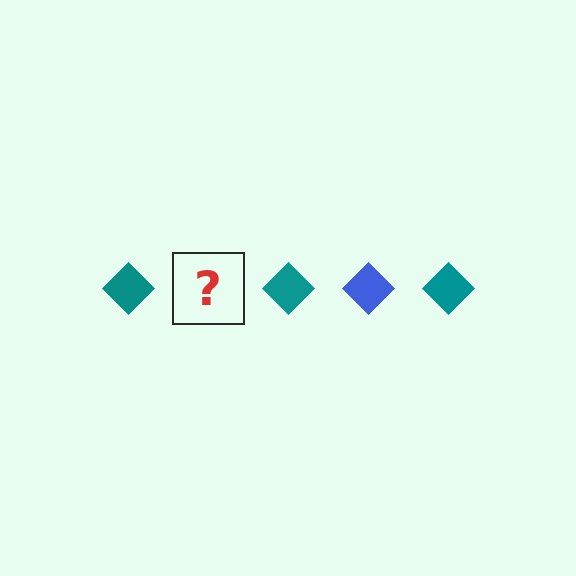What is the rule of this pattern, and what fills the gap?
The rule is that the pattern cycles through teal, blue diamonds. The gap should be filled with a blue diamond.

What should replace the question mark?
The question mark should be replaced with a blue diamond.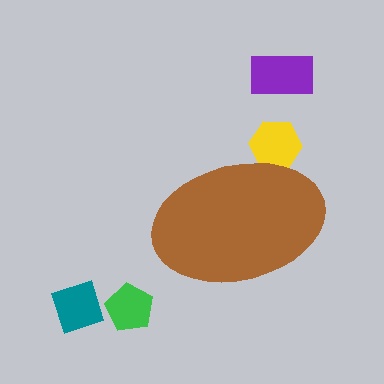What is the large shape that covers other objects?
A brown ellipse.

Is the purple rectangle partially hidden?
No, the purple rectangle is fully visible.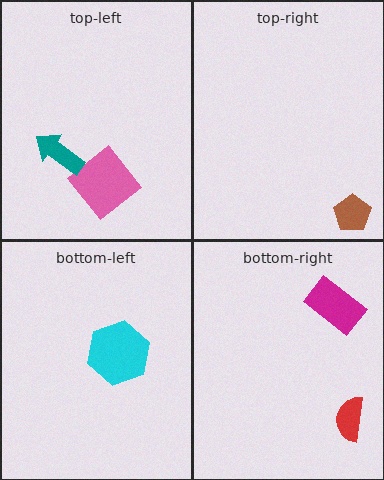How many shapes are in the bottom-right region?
2.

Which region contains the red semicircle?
The bottom-right region.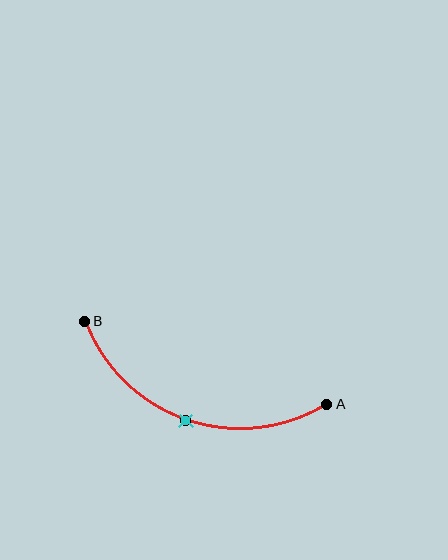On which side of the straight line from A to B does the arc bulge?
The arc bulges below the straight line connecting A and B.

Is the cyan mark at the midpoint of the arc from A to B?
Yes. The cyan mark lies on the arc at equal arc-length from both A and B — it is the arc midpoint.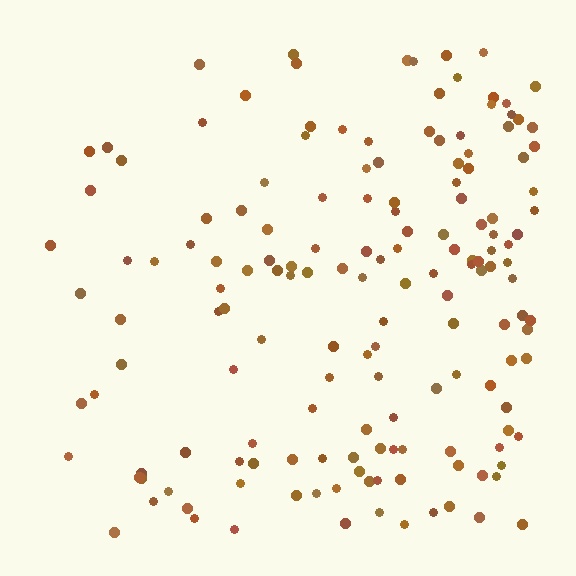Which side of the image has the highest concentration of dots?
The right.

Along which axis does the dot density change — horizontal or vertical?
Horizontal.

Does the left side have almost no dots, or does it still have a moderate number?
Still a moderate number, just noticeably fewer than the right.